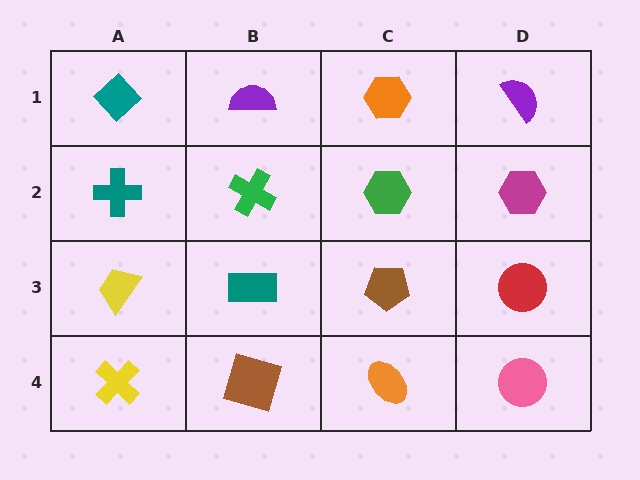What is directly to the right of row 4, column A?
A brown square.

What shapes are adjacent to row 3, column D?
A magenta hexagon (row 2, column D), a pink circle (row 4, column D), a brown pentagon (row 3, column C).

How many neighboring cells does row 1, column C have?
3.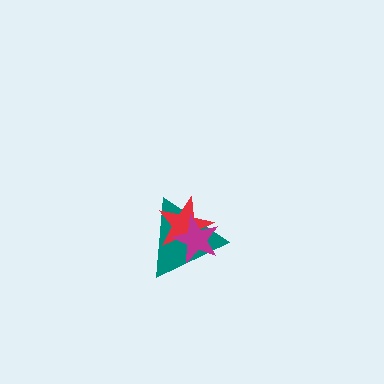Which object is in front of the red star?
The magenta star is in front of the red star.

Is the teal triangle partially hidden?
Yes, it is partially covered by another shape.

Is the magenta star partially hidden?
No, no other shape covers it.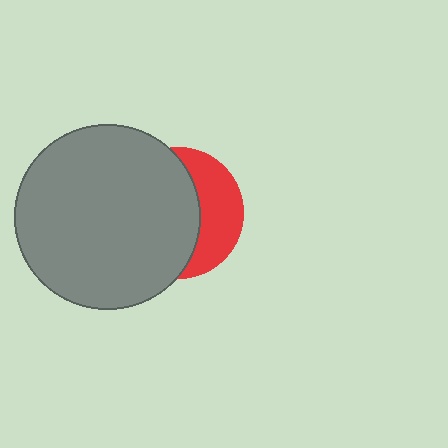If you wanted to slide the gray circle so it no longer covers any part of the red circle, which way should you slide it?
Slide it left — that is the most direct way to separate the two shapes.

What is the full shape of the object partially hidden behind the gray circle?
The partially hidden object is a red circle.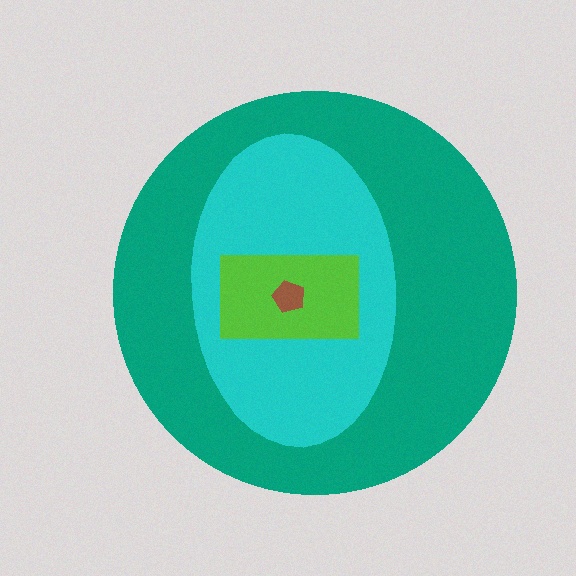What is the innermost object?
The brown pentagon.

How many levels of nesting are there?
4.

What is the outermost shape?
The teal circle.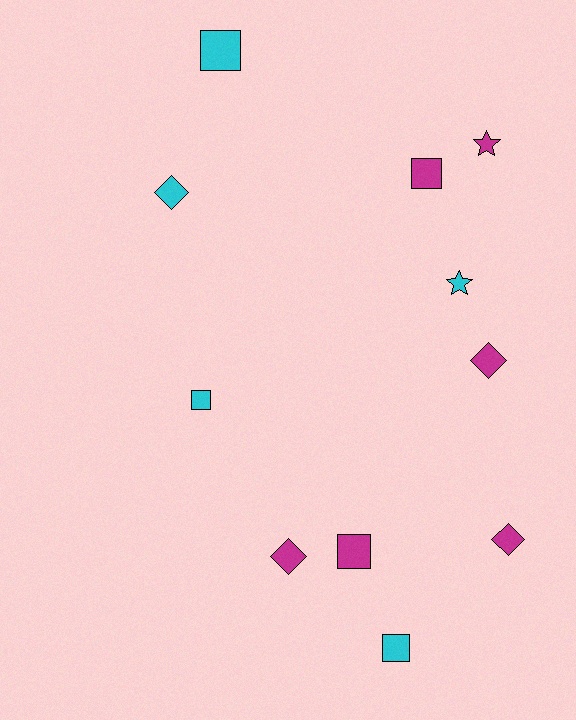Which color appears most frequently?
Magenta, with 6 objects.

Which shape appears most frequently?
Square, with 5 objects.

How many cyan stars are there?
There is 1 cyan star.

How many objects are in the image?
There are 11 objects.